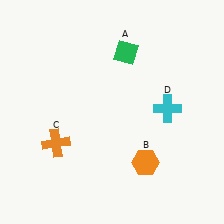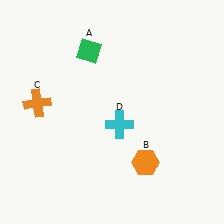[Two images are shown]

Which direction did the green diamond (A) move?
The green diamond (A) moved left.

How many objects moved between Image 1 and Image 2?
3 objects moved between the two images.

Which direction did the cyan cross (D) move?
The cyan cross (D) moved left.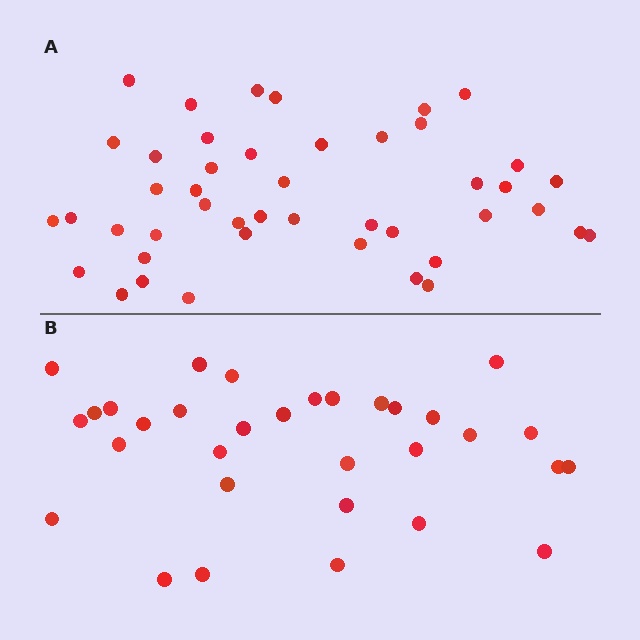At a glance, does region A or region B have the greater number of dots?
Region A (the top region) has more dots.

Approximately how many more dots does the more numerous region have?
Region A has approximately 15 more dots than region B.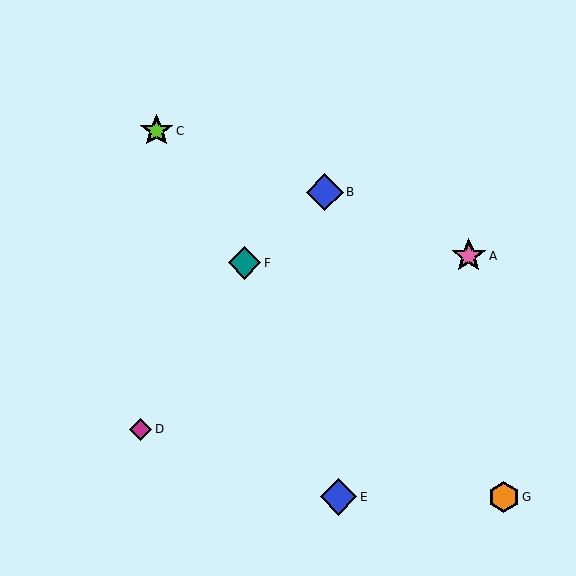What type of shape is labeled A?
Shape A is a pink star.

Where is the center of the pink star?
The center of the pink star is at (469, 256).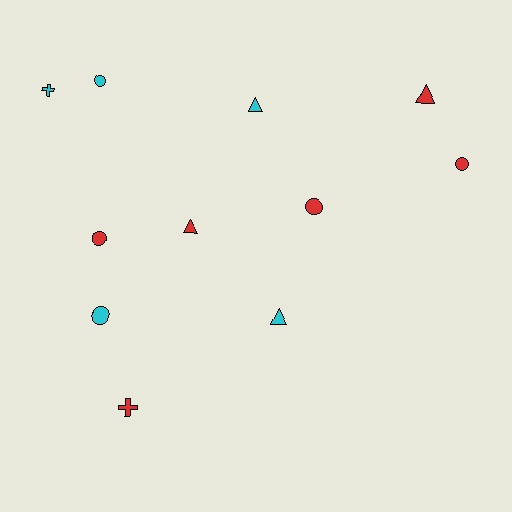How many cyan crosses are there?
There is 1 cyan cross.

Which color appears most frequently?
Red, with 6 objects.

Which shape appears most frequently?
Circle, with 5 objects.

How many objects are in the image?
There are 11 objects.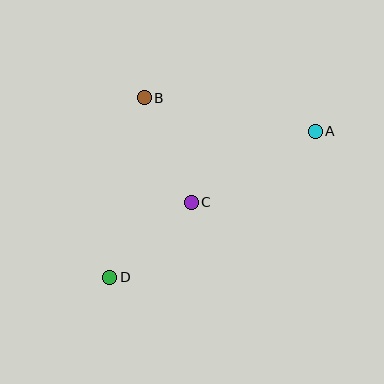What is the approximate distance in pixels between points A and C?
The distance between A and C is approximately 143 pixels.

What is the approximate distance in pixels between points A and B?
The distance between A and B is approximately 174 pixels.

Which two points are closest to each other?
Points C and D are closest to each other.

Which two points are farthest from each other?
Points A and D are farthest from each other.